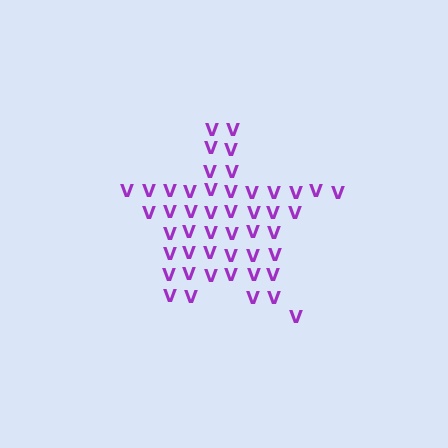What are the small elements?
The small elements are letter V's.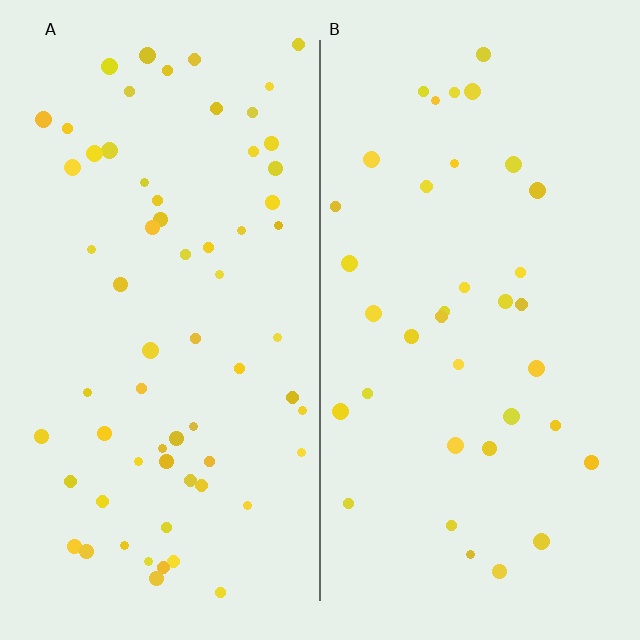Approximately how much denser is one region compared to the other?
Approximately 1.8× — region A over region B.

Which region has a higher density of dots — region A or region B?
A (the left).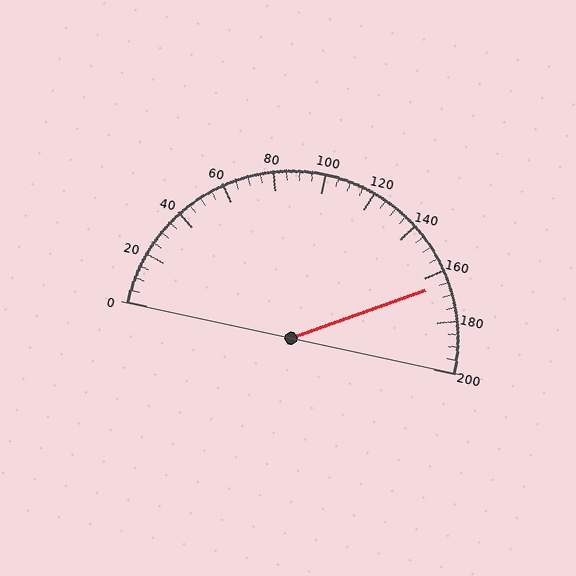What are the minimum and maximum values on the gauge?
The gauge ranges from 0 to 200.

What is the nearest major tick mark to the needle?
The nearest major tick mark is 160.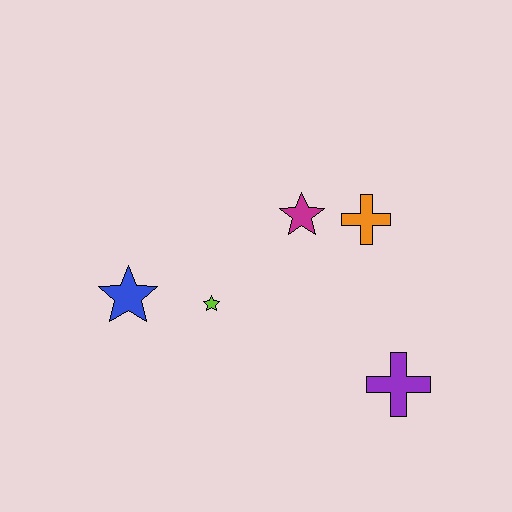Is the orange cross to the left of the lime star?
No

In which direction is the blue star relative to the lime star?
The blue star is to the left of the lime star.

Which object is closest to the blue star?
The lime star is closest to the blue star.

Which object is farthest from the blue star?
The purple cross is farthest from the blue star.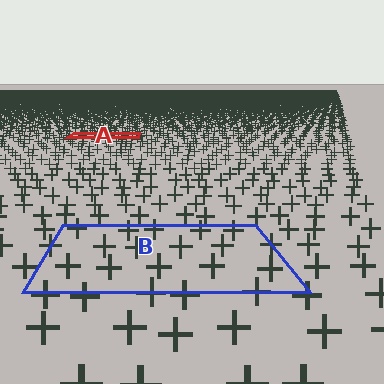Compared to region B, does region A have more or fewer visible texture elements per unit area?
Region A has more texture elements per unit area — they are packed more densely because it is farther away.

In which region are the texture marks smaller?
The texture marks are smaller in region A, because it is farther away.